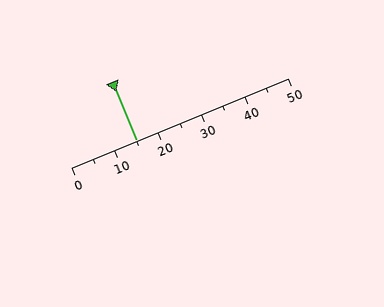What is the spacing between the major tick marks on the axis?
The major ticks are spaced 10 apart.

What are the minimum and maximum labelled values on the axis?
The axis runs from 0 to 50.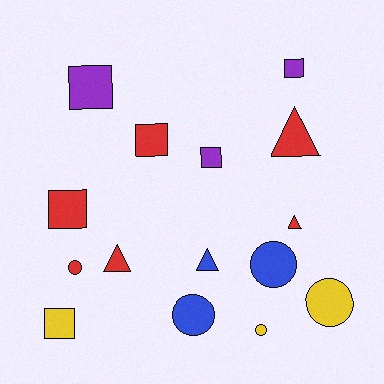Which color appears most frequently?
Red, with 6 objects.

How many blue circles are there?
There are 2 blue circles.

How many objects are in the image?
There are 15 objects.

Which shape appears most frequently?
Square, with 6 objects.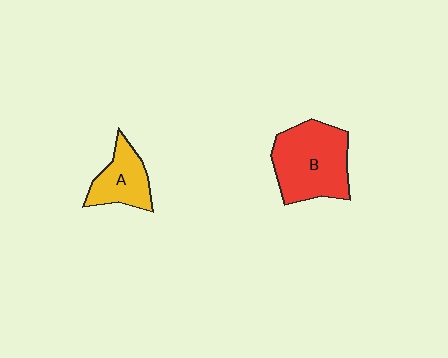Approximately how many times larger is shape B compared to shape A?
Approximately 1.8 times.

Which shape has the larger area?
Shape B (red).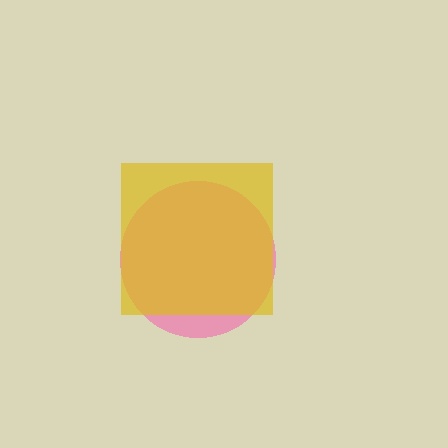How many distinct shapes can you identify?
There are 2 distinct shapes: a pink circle, a yellow square.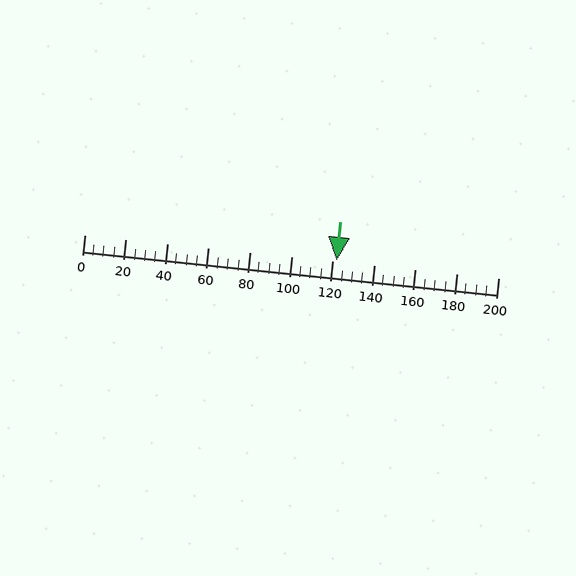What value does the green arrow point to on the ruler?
The green arrow points to approximately 122.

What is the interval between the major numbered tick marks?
The major tick marks are spaced 20 units apart.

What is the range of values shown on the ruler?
The ruler shows values from 0 to 200.